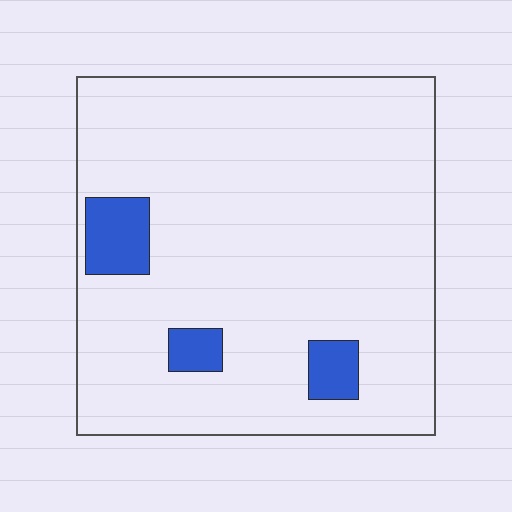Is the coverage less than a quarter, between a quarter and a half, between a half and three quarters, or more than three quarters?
Less than a quarter.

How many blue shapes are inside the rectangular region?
3.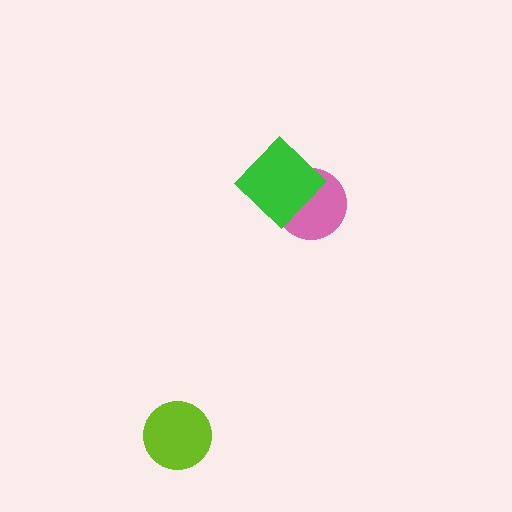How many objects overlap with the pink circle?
1 object overlaps with the pink circle.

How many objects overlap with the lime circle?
0 objects overlap with the lime circle.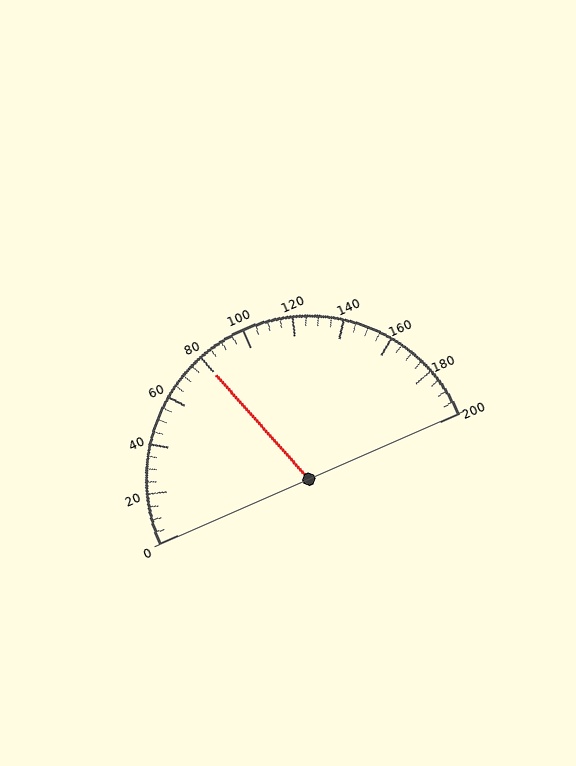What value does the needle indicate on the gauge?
The needle indicates approximately 80.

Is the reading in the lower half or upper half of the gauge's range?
The reading is in the lower half of the range (0 to 200).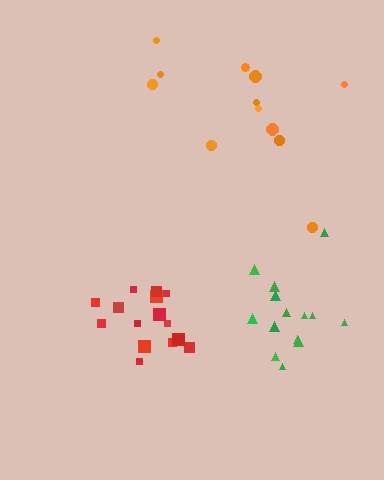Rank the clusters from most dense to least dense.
red, green, orange.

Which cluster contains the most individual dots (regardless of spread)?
Red (15).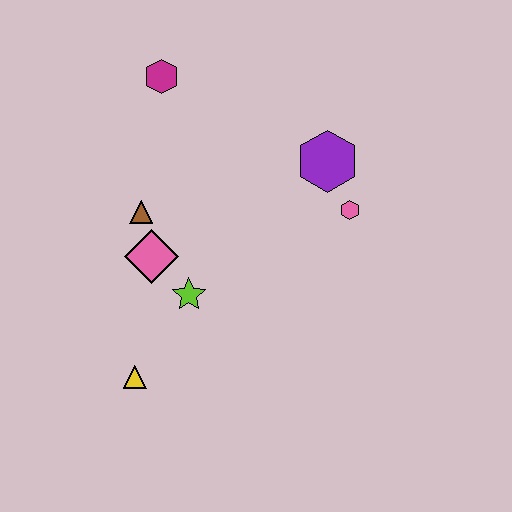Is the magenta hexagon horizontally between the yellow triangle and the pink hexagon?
Yes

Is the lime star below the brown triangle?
Yes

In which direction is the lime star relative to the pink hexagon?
The lime star is to the left of the pink hexagon.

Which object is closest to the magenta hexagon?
The brown triangle is closest to the magenta hexagon.